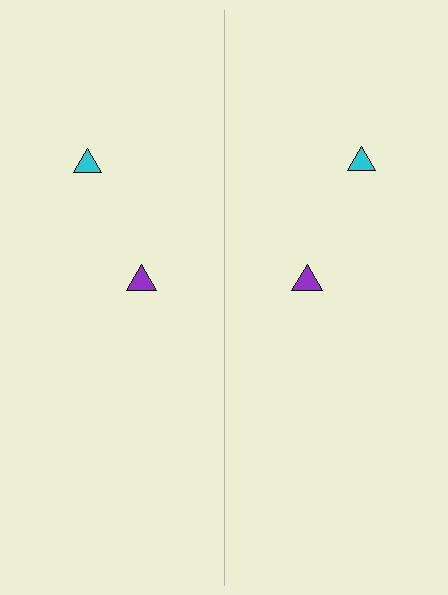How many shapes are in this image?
There are 4 shapes in this image.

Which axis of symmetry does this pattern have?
The pattern has a vertical axis of symmetry running through the center of the image.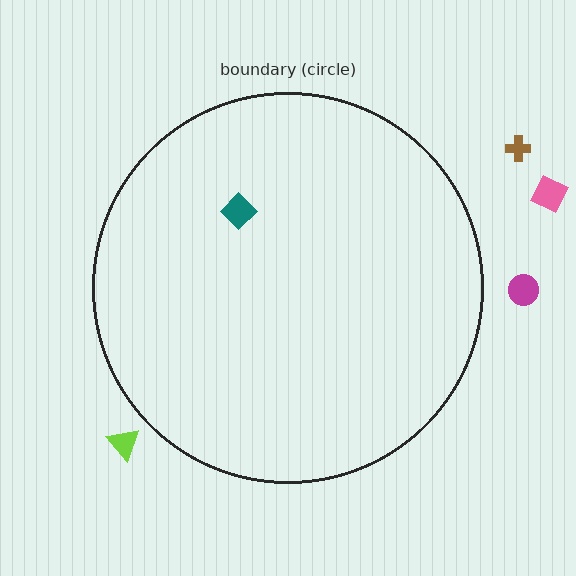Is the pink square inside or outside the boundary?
Outside.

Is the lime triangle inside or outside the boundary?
Outside.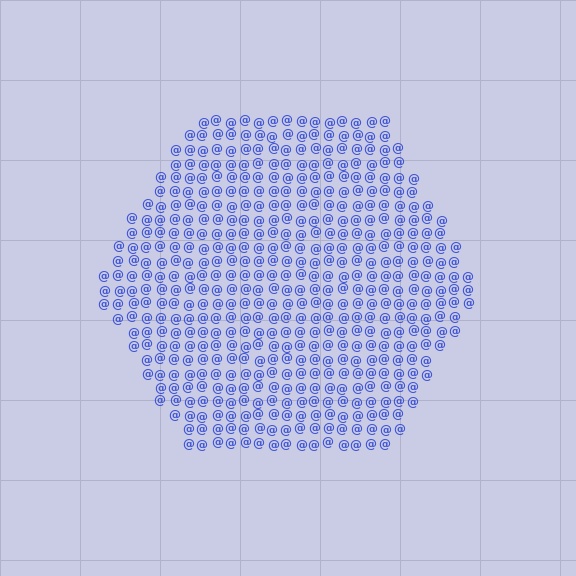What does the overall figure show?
The overall figure shows a hexagon.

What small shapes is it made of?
It is made of small at signs.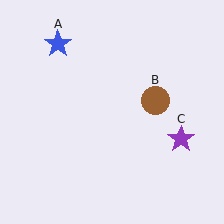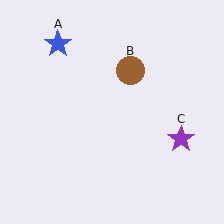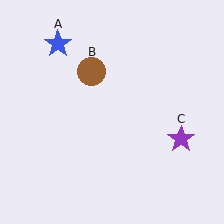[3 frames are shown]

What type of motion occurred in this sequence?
The brown circle (object B) rotated counterclockwise around the center of the scene.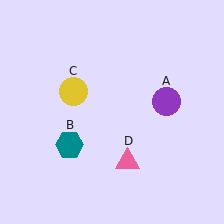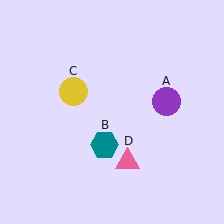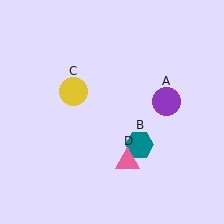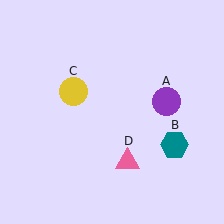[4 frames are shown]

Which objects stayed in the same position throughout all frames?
Purple circle (object A) and yellow circle (object C) and pink triangle (object D) remained stationary.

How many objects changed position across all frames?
1 object changed position: teal hexagon (object B).